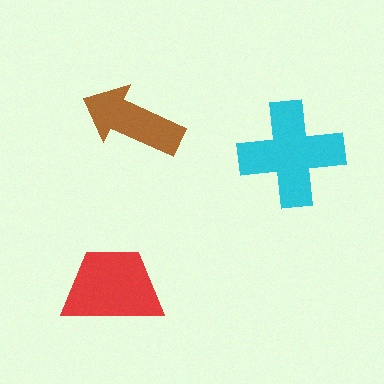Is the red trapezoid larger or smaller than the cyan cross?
Smaller.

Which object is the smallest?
The brown arrow.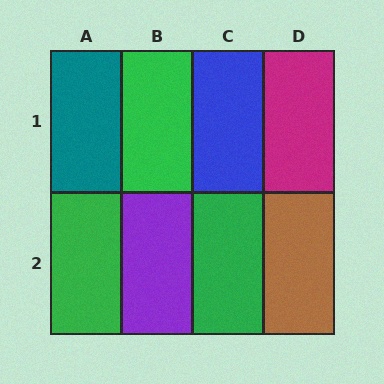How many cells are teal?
1 cell is teal.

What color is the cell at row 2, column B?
Purple.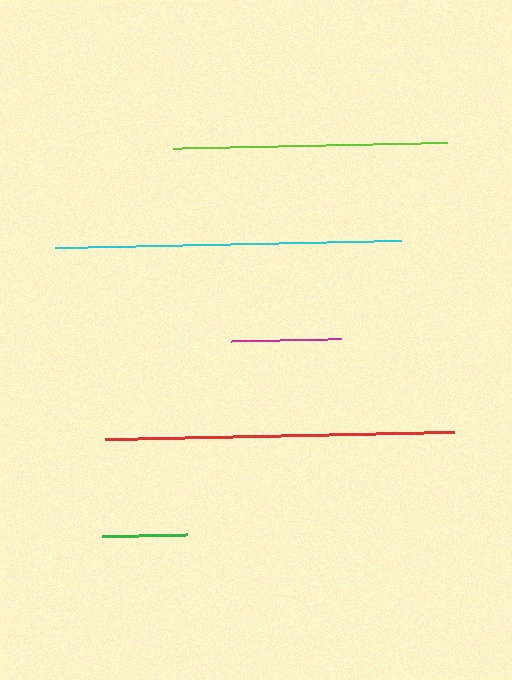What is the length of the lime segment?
The lime segment is approximately 274 pixels long.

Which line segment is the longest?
The red line is the longest at approximately 350 pixels.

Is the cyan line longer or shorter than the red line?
The red line is longer than the cyan line.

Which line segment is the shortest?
The green line is the shortest at approximately 86 pixels.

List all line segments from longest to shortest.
From longest to shortest: red, cyan, lime, magenta, green.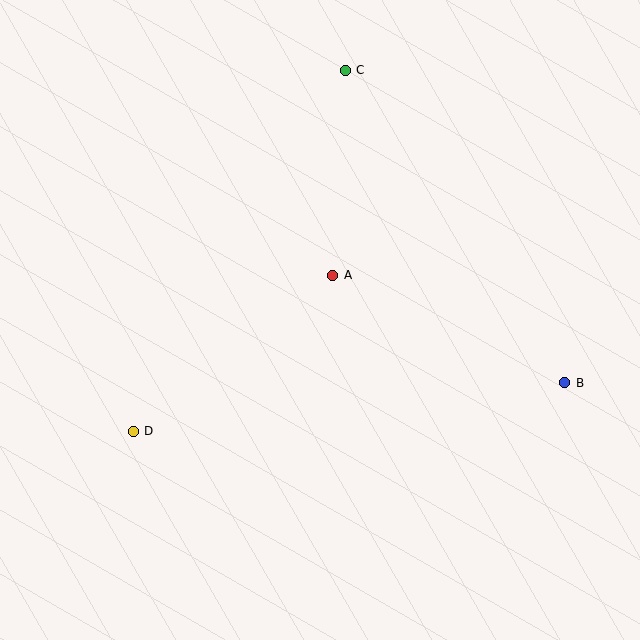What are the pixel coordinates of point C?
Point C is at (345, 70).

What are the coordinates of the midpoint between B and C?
The midpoint between B and C is at (455, 227).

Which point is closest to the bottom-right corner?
Point B is closest to the bottom-right corner.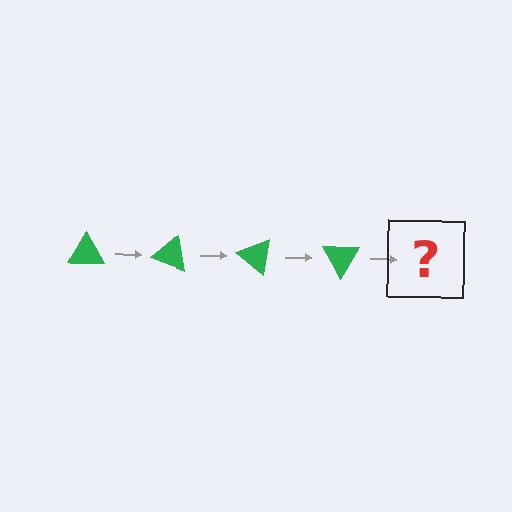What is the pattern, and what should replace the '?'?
The pattern is that the triangle rotates 20 degrees each step. The '?' should be a green triangle rotated 80 degrees.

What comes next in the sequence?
The next element should be a green triangle rotated 80 degrees.